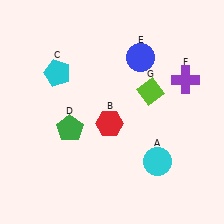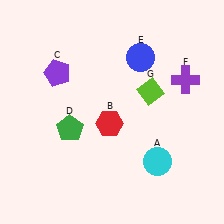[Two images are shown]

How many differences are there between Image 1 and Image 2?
There is 1 difference between the two images.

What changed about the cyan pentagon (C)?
In Image 1, C is cyan. In Image 2, it changed to purple.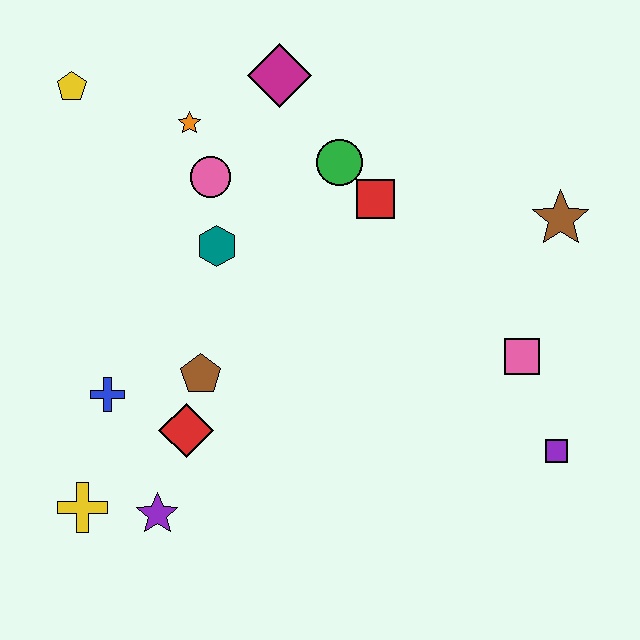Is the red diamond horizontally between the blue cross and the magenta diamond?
Yes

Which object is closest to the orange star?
The pink circle is closest to the orange star.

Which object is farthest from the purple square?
The yellow pentagon is farthest from the purple square.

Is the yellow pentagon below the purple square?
No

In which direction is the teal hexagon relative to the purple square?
The teal hexagon is to the left of the purple square.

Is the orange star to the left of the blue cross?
No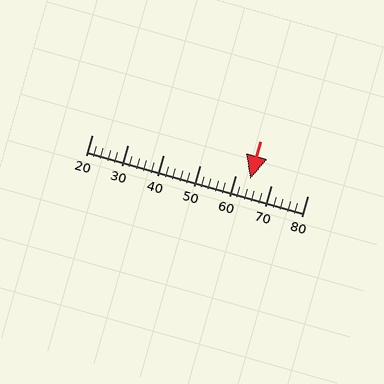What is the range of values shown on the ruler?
The ruler shows values from 20 to 80.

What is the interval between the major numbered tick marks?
The major tick marks are spaced 10 units apart.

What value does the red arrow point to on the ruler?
The red arrow points to approximately 64.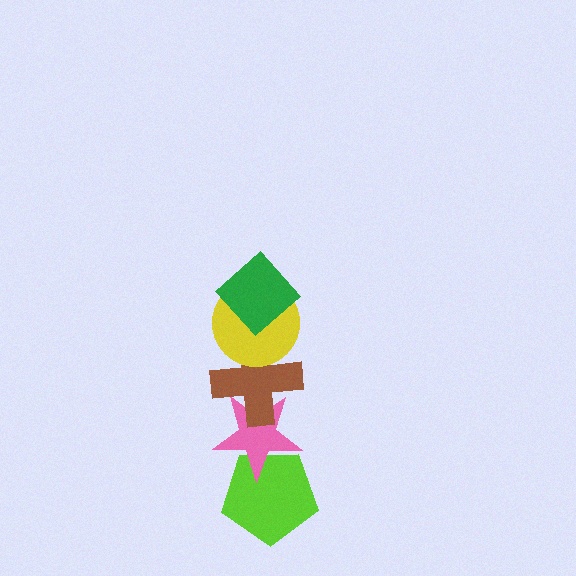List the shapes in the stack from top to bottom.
From top to bottom: the green diamond, the yellow circle, the brown cross, the pink star, the lime pentagon.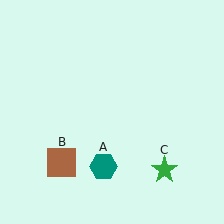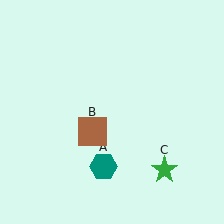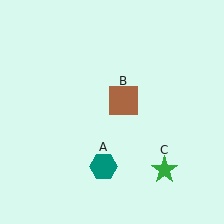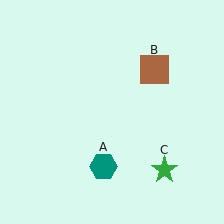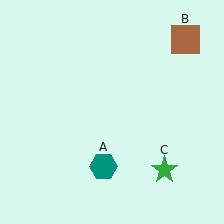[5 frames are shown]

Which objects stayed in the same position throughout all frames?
Teal hexagon (object A) and green star (object C) remained stationary.